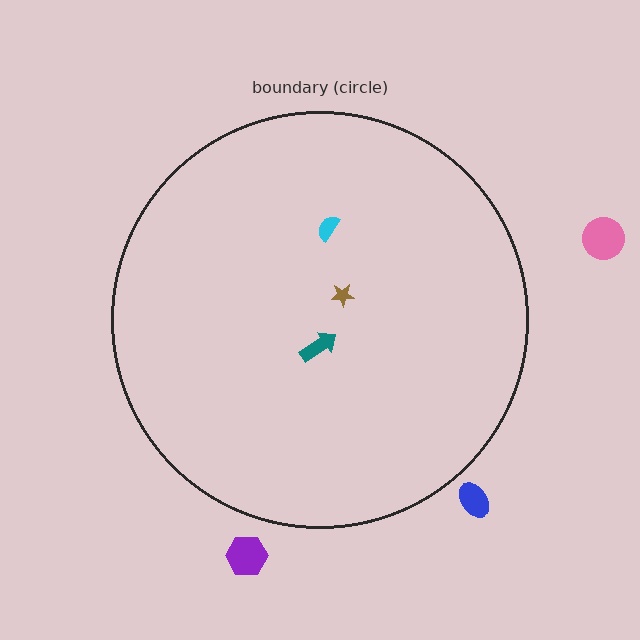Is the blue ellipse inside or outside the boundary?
Outside.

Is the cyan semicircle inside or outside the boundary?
Inside.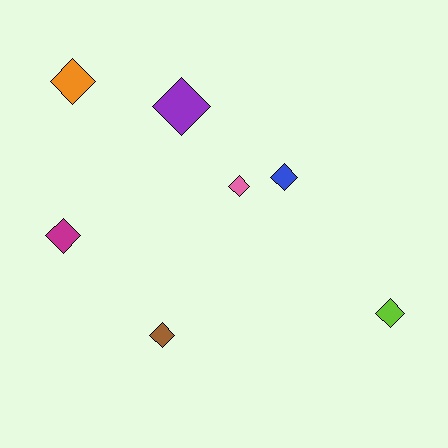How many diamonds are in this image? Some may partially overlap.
There are 7 diamonds.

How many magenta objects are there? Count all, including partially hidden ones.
There is 1 magenta object.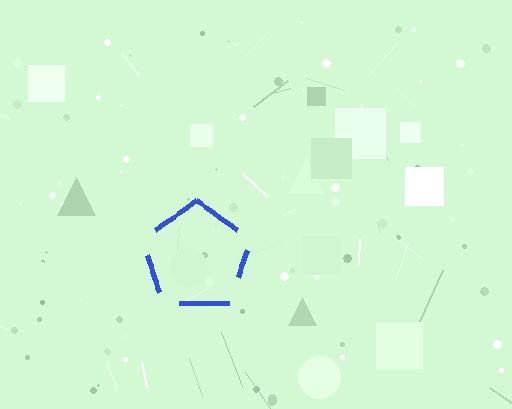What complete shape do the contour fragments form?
The contour fragments form a pentagon.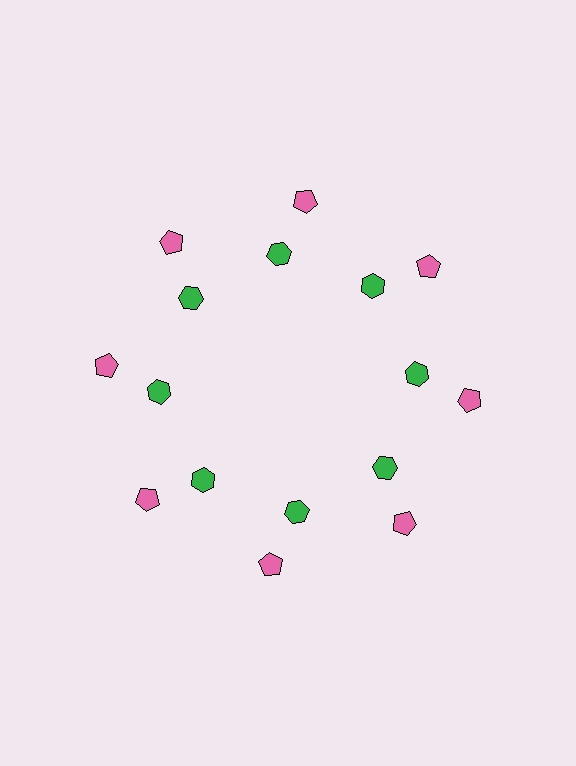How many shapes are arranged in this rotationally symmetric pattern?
There are 16 shapes, arranged in 8 groups of 2.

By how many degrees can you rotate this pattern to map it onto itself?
The pattern maps onto itself every 45 degrees of rotation.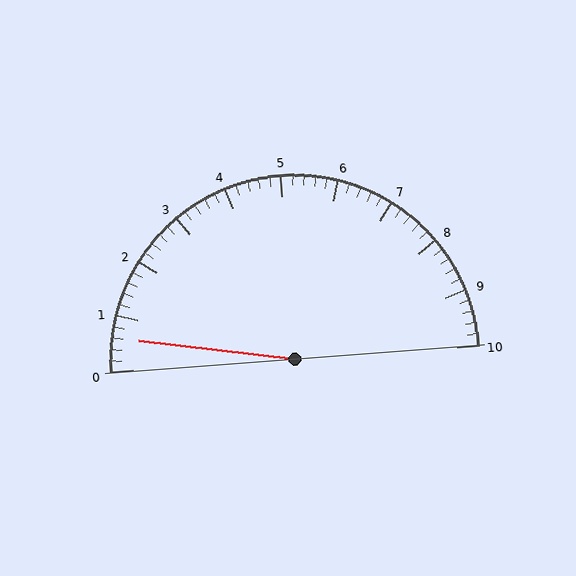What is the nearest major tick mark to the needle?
The nearest major tick mark is 1.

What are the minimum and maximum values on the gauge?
The gauge ranges from 0 to 10.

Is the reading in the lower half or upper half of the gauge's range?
The reading is in the lower half of the range (0 to 10).